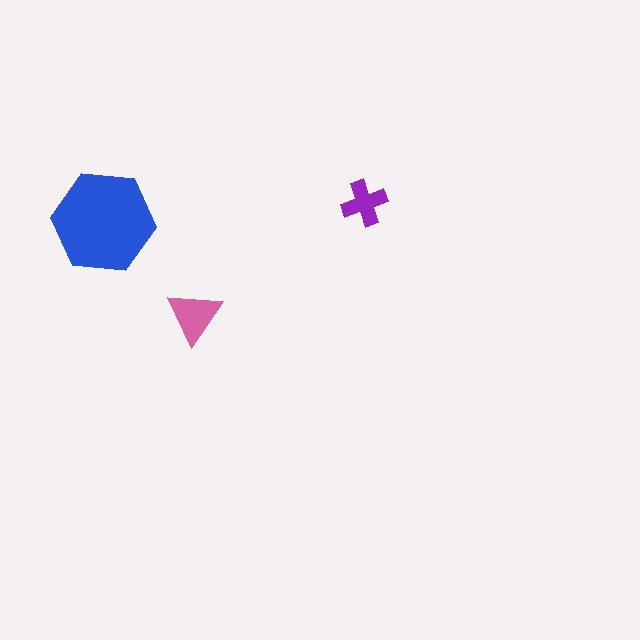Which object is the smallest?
The purple cross.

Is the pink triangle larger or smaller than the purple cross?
Larger.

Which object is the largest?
The blue hexagon.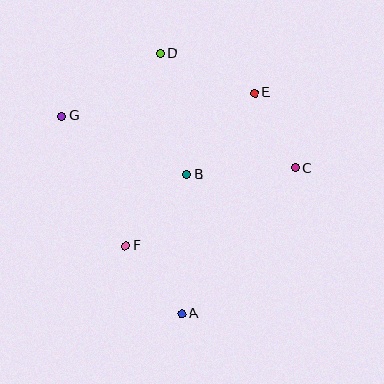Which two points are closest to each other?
Points C and E are closest to each other.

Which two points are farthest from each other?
Points A and D are farthest from each other.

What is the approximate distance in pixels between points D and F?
The distance between D and F is approximately 195 pixels.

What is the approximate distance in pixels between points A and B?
The distance between A and B is approximately 139 pixels.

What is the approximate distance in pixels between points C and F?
The distance between C and F is approximately 187 pixels.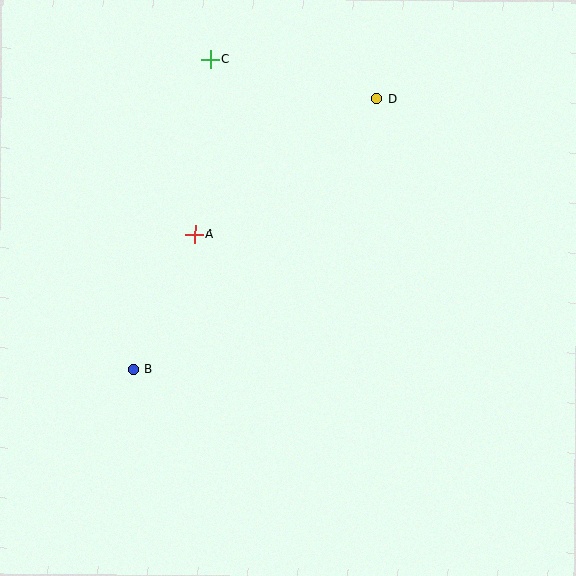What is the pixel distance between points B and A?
The distance between B and A is 147 pixels.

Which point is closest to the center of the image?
Point A at (195, 234) is closest to the center.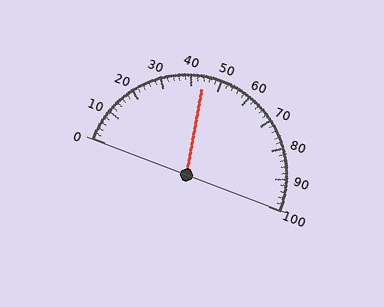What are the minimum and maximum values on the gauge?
The gauge ranges from 0 to 100.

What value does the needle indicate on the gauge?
The needle indicates approximately 44.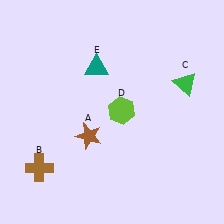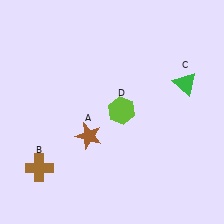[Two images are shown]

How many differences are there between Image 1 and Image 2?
There is 1 difference between the two images.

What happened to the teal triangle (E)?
The teal triangle (E) was removed in Image 2. It was in the top-left area of Image 1.